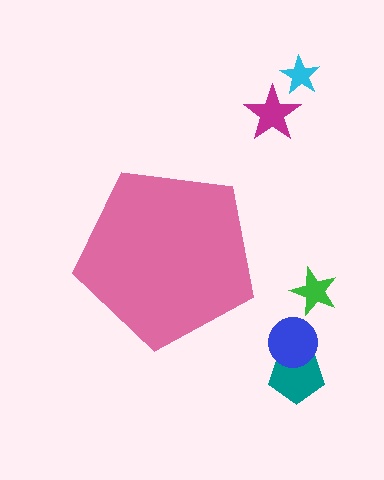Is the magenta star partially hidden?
No, the magenta star is fully visible.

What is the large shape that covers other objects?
A pink pentagon.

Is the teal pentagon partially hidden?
No, the teal pentagon is fully visible.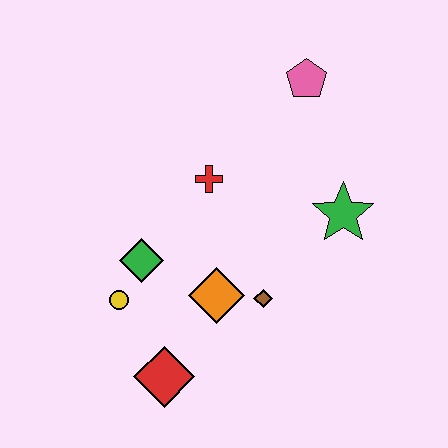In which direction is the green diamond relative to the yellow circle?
The green diamond is above the yellow circle.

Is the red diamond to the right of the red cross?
No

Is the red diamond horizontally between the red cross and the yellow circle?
Yes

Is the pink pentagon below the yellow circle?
No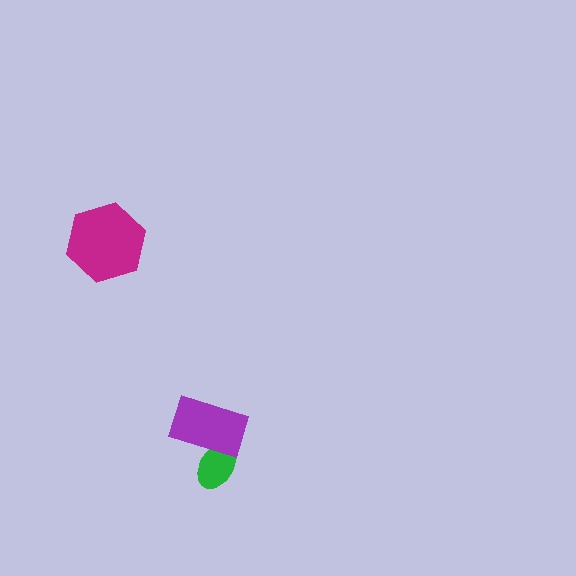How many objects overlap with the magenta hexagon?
0 objects overlap with the magenta hexagon.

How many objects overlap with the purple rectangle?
1 object overlaps with the purple rectangle.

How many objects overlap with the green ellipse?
1 object overlaps with the green ellipse.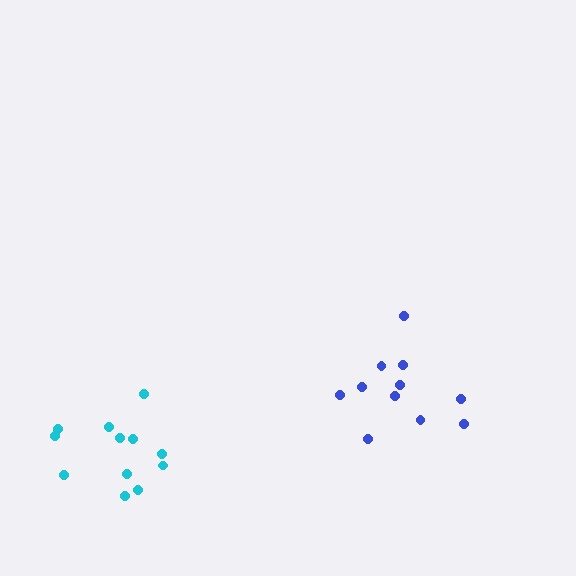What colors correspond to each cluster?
The clusters are colored: cyan, blue.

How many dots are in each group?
Group 1: 12 dots, Group 2: 11 dots (23 total).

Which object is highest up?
The blue cluster is topmost.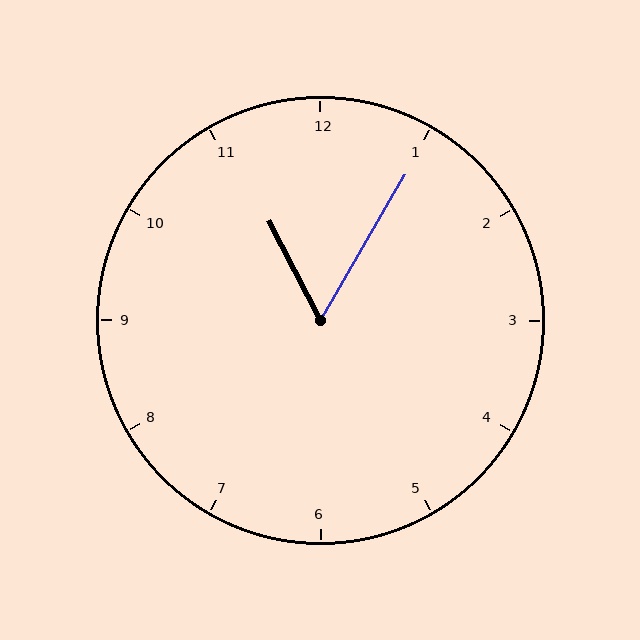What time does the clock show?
11:05.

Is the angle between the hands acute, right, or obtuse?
It is acute.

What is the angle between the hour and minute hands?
Approximately 58 degrees.